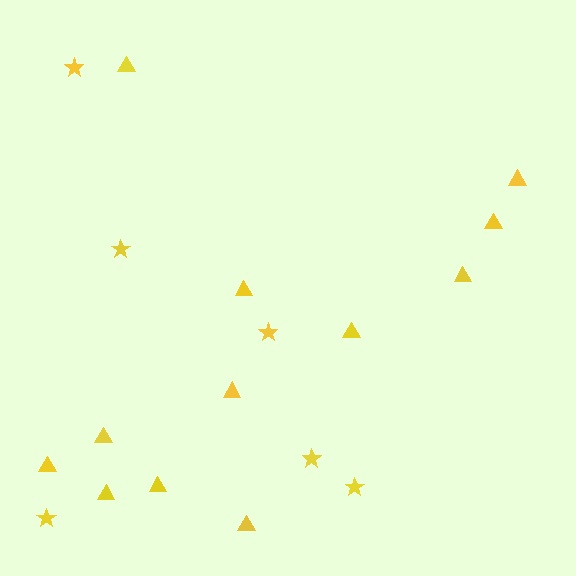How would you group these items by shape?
There are 2 groups: one group of stars (6) and one group of triangles (12).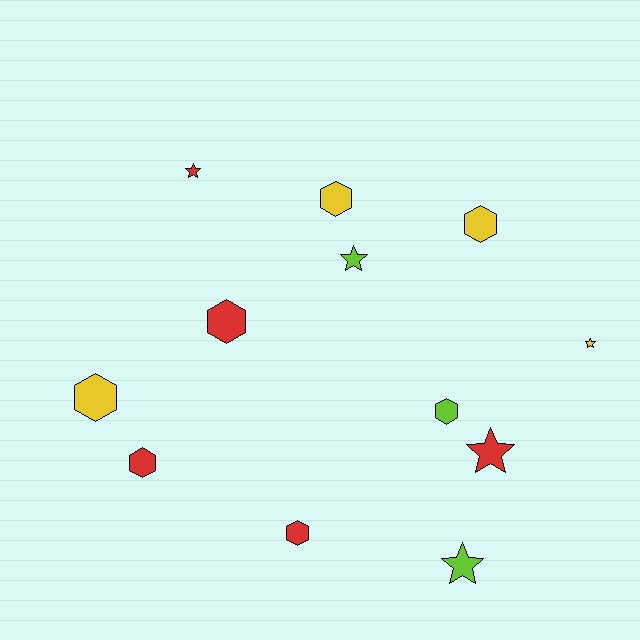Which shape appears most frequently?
Hexagon, with 7 objects.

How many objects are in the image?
There are 12 objects.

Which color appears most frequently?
Red, with 5 objects.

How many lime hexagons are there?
There is 1 lime hexagon.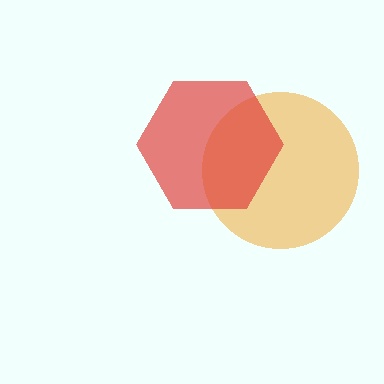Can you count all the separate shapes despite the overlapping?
Yes, there are 2 separate shapes.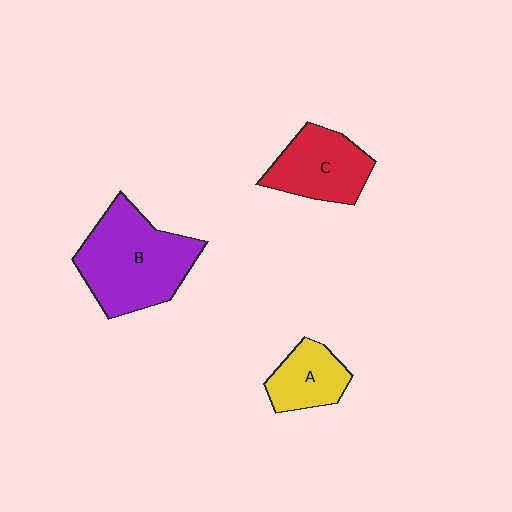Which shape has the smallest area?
Shape A (yellow).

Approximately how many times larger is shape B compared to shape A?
Approximately 2.2 times.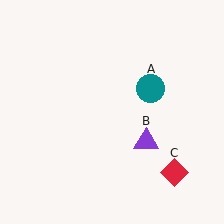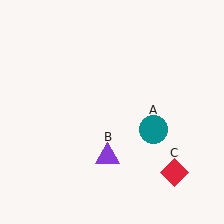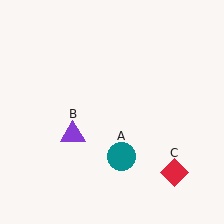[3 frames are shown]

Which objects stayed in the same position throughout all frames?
Red diamond (object C) remained stationary.